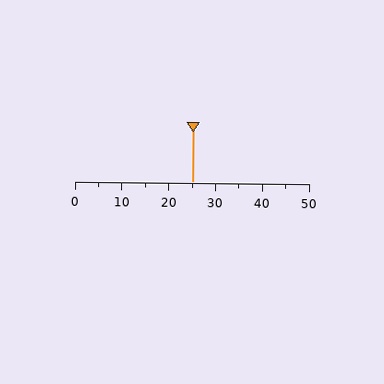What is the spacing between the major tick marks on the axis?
The major ticks are spaced 10 apart.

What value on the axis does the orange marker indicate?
The marker indicates approximately 25.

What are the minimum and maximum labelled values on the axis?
The axis runs from 0 to 50.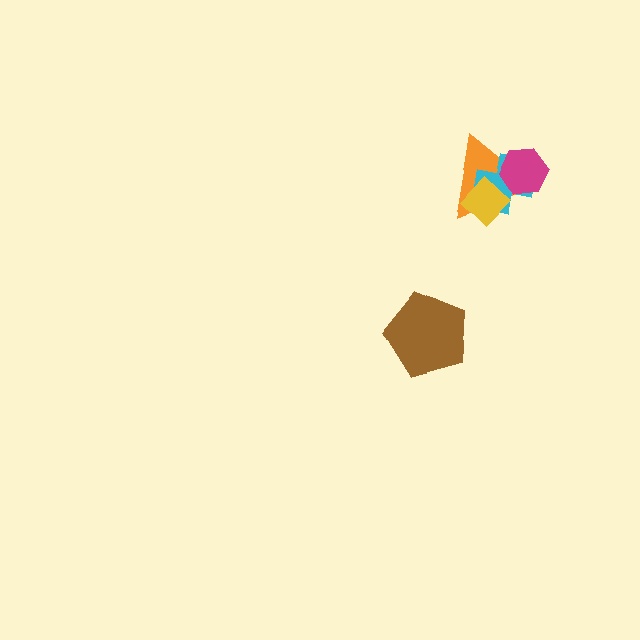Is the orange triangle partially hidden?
Yes, it is partially covered by another shape.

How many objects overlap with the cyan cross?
3 objects overlap with the cyan cross.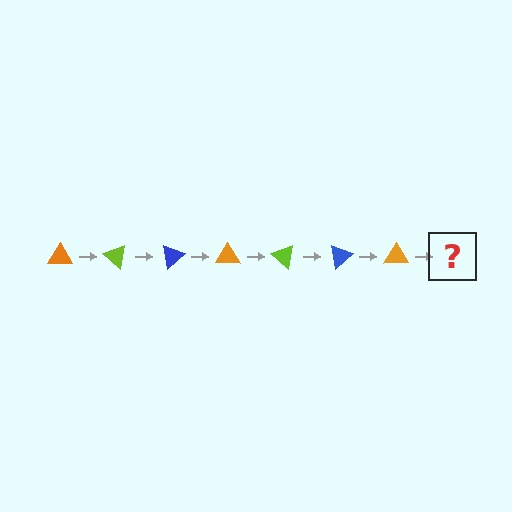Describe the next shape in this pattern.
It should be a lime triangle, rotated 280 degrees from the start.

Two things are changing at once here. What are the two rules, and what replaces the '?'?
The two rules are that it rotates 40 degrees each step and the color cycles through orange, lime, and blue. The '?' should be a lime triangle, rotated 280 degrees from the start.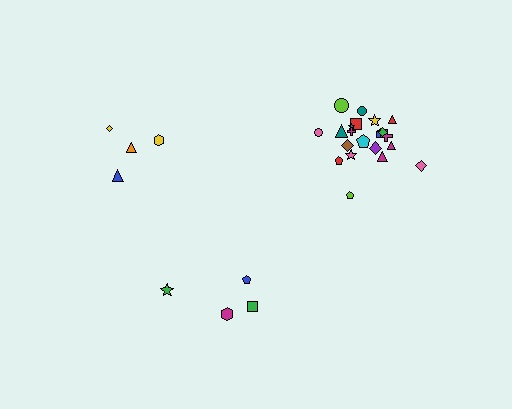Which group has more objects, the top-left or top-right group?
The top-right group.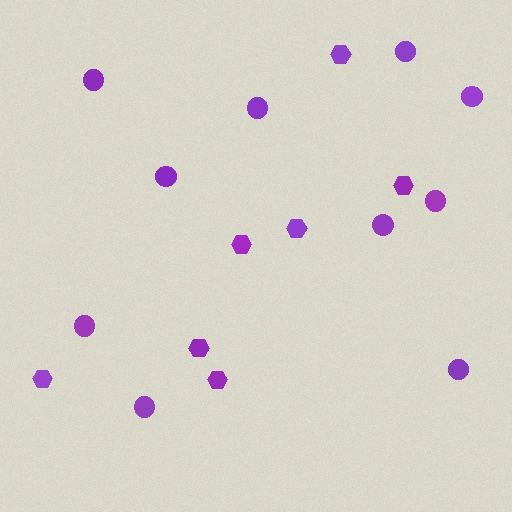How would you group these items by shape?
There are 2 groups: one group of circles (10) and one group of hexagons (7).